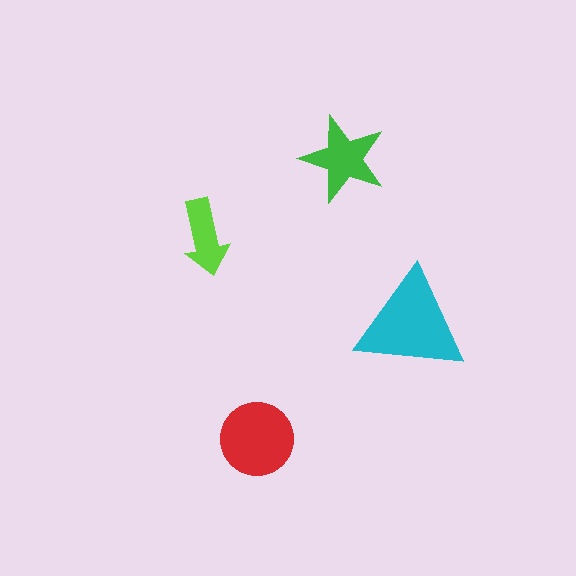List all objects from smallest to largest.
The lime arrow, the green star, the red circle, the cyan triangle.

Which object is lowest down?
The red circle is bottommost.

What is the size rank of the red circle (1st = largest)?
2nd.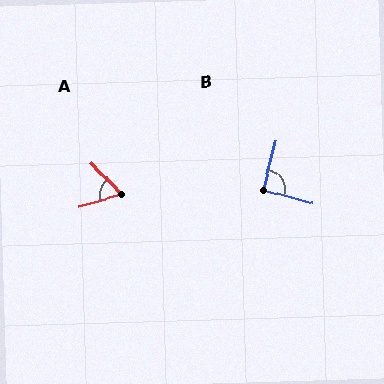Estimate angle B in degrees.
Approximately 91 degrees.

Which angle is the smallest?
A, at approximately 63 degrees.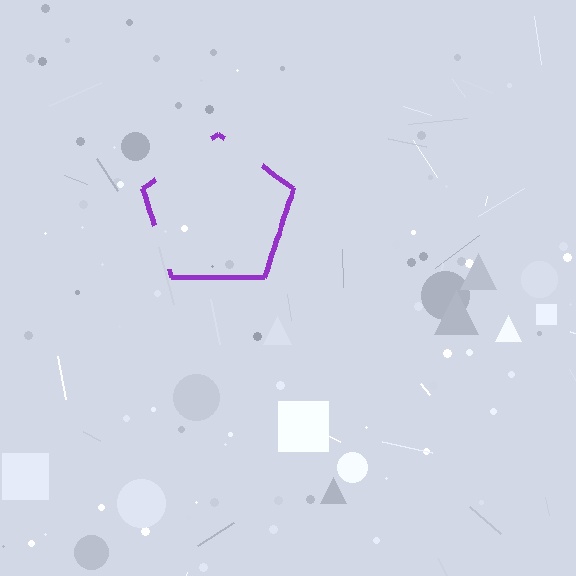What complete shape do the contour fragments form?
The contour fragments form a pentagon.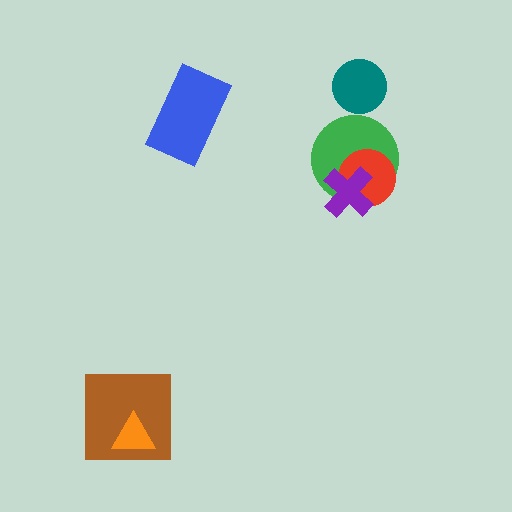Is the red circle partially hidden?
Yes, it is partially covered by another shape.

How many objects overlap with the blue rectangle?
0 objects overlap with the blue rectangle.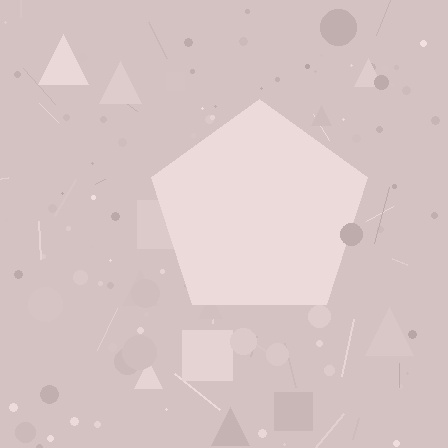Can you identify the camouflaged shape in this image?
The camouflaged shape is a pentagon.